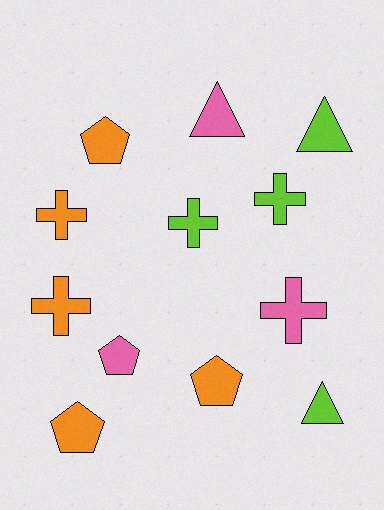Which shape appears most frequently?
Cross, with 5 objects.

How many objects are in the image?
There are 12 objects.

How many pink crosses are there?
There is 1 pink cross.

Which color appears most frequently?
Orange, with 5 objects.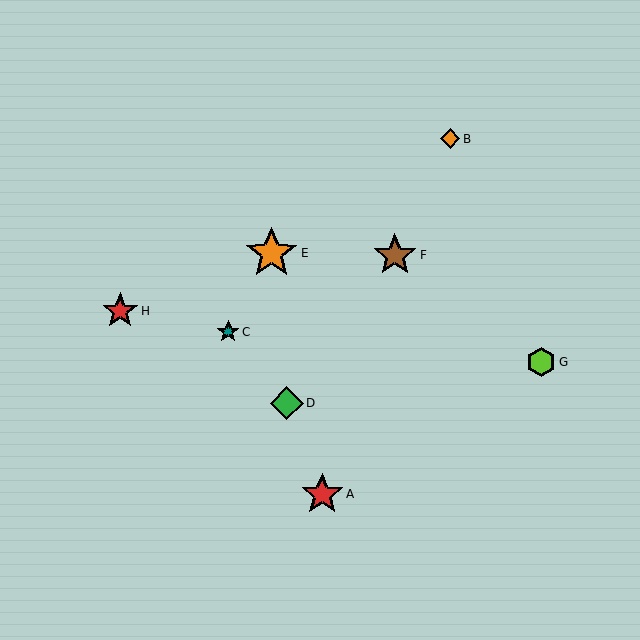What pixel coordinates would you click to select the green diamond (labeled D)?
Click at (287, 403) to select the green diamond D.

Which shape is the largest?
The orange star (labeled E) is the largest.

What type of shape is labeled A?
Shape A is a red star.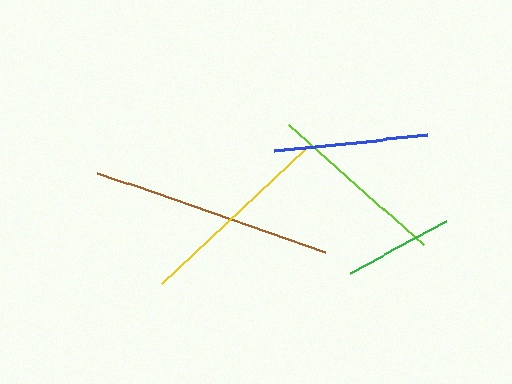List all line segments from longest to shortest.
From longest to shortest: brown, yellow, lime, blue, green.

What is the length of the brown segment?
The brown segment is approximately 241 pixels long.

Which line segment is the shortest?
The green line is the shortest at approximately 109 pixels.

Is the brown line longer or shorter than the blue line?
The brown line is longer than the blue line.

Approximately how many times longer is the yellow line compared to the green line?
The yellow line is approximately 1.8 times the length of the green line.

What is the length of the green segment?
The green segment is approximately 109 pixels long.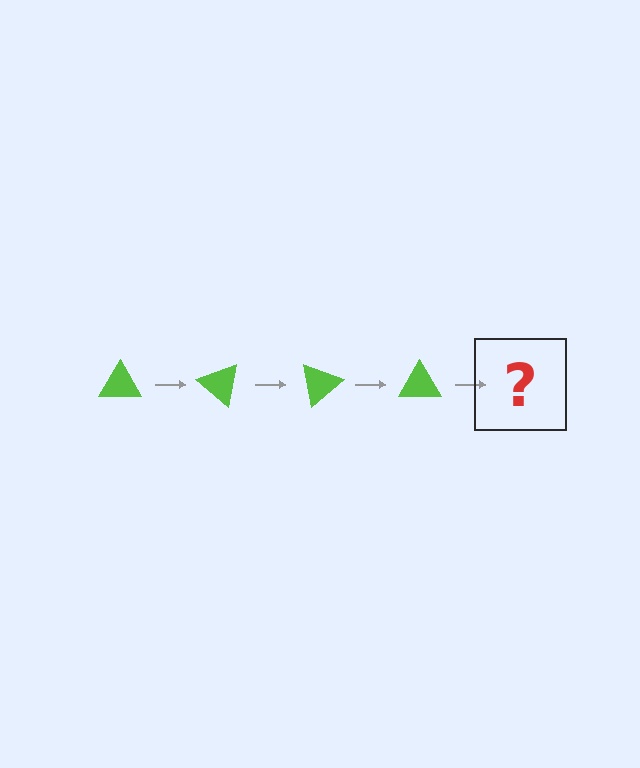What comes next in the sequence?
The next element should be a lime triangle rotated 160 degrees.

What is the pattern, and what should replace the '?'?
The pattern is that the triangle rotates 40 degrees each step. The '?' should be a lime triangle rotated 160 degrees.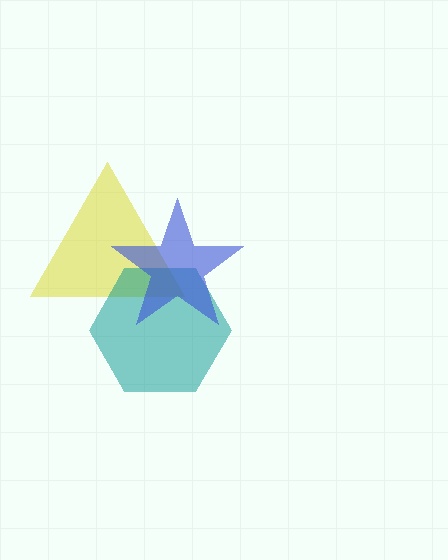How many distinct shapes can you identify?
There are 3 distinct shapes: a yellow triangle, a teal hexagon, a blue star.